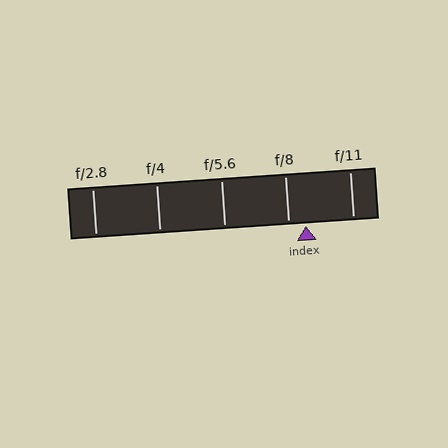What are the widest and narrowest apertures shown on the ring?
The widest aperture shown is f/2.8 and the narrowest is f/11.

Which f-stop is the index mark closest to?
The index mark is closest to f/8.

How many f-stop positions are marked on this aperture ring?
There are 5 f-stop positions marked.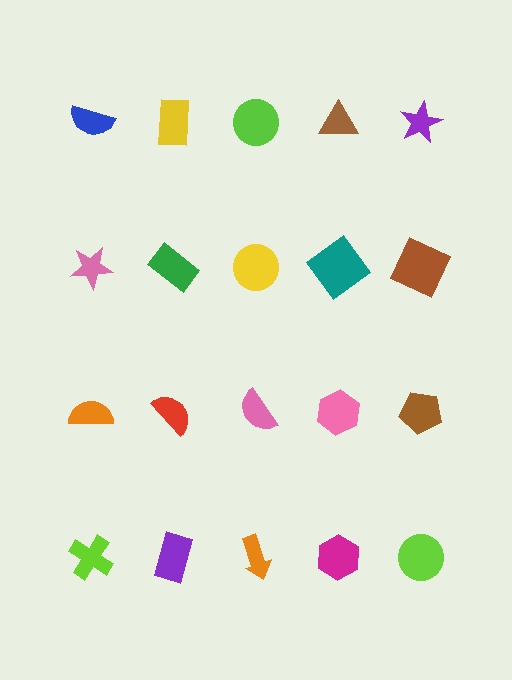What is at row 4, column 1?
A lime cross.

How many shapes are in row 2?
5 shapes.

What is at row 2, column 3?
A yellow circle.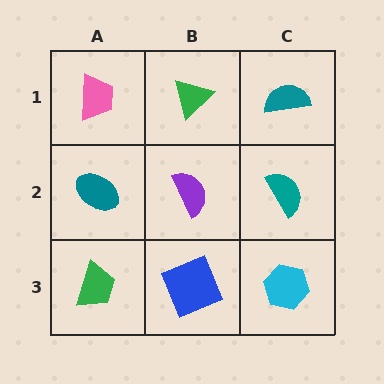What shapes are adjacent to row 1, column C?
A teal semicircle (row 2, column C), a green triangle (row 1, column B).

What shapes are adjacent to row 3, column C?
A teal semicircle (row 2, column C), a blue square (row 3, column B).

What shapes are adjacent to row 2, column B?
A green triangle (row 1, column B), a blue square (row 3, column B), a teal ellipse (row 2, column A), a teal semicircle (row 2, column C).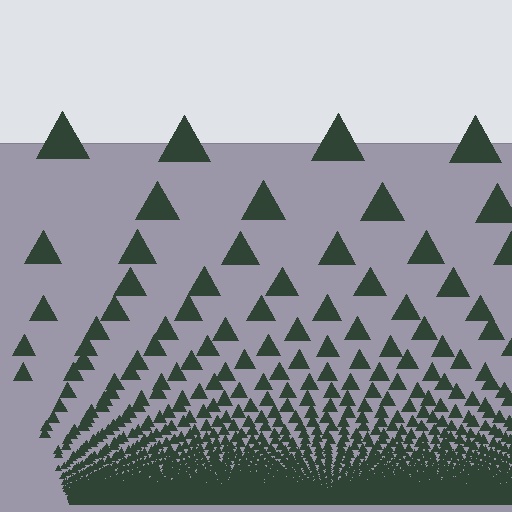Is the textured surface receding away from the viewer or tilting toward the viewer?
The surface appears to tilt toward the viewer. Texture elements get larger and sparser toward the top.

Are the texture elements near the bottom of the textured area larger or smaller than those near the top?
Smaller. The gradient is inverted — elements near the bottom are smaller and denser.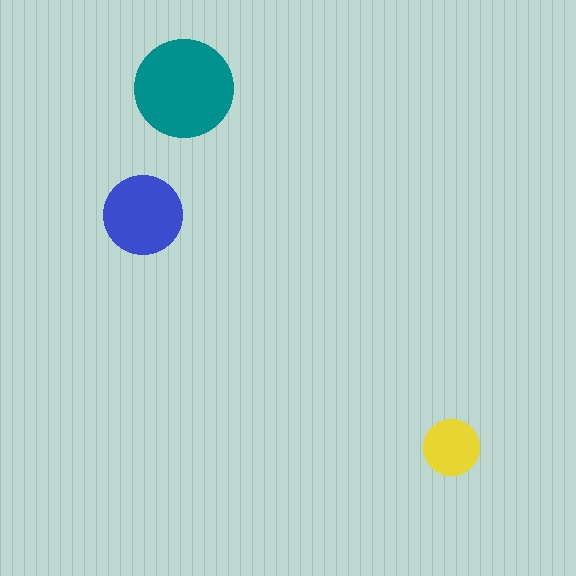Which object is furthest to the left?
The blue circle is leftmost.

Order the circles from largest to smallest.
the teal one, the blue one, the yellow one.